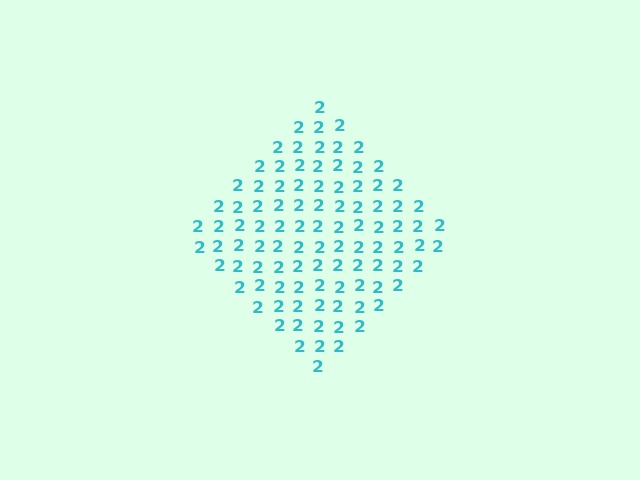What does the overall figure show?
The overall figure shows a diamond.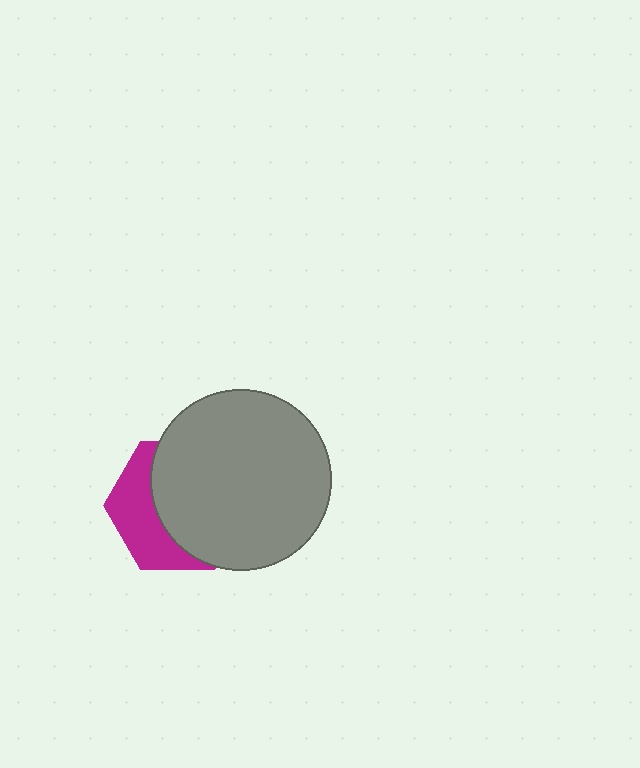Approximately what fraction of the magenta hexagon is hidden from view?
Roughly 62% of the magenta hexagon is hidden behind the gray circle.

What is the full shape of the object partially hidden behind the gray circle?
The partially hidden object is a magenta hexagon.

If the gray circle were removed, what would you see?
You would see the complete magenta hexagon.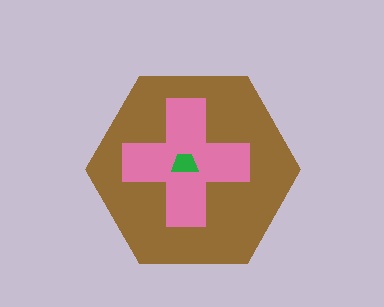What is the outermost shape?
The brown hexagon.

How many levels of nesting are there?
3.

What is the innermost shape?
The green trapezoid.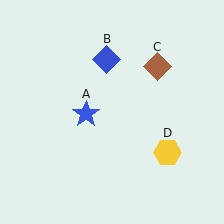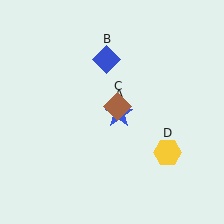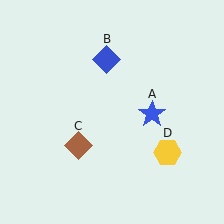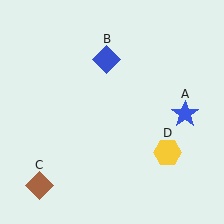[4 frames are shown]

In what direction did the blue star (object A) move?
The blue star (object A) moved right.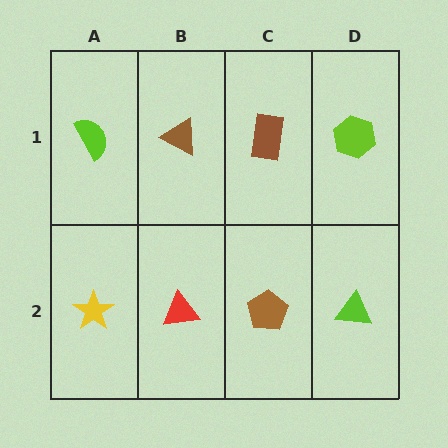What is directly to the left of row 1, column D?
A brown rectangle.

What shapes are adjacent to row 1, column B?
A red triangle (row 2, column B), a lime semicircle (row 1, column A), a brown rectangle (row 1, column C).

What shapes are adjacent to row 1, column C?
A brown pentagon (row 2, column C), a brown triangle (row 1, column B), a lime hexagon (row 1, column D).